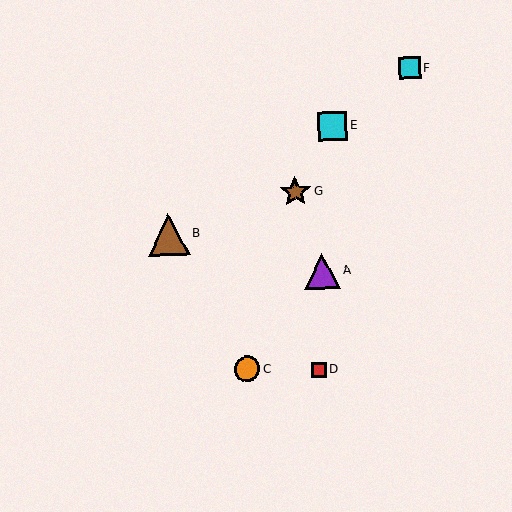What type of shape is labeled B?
Shape B is a brown triangle.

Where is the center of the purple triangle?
The center of the purple triangle is at (322, 271).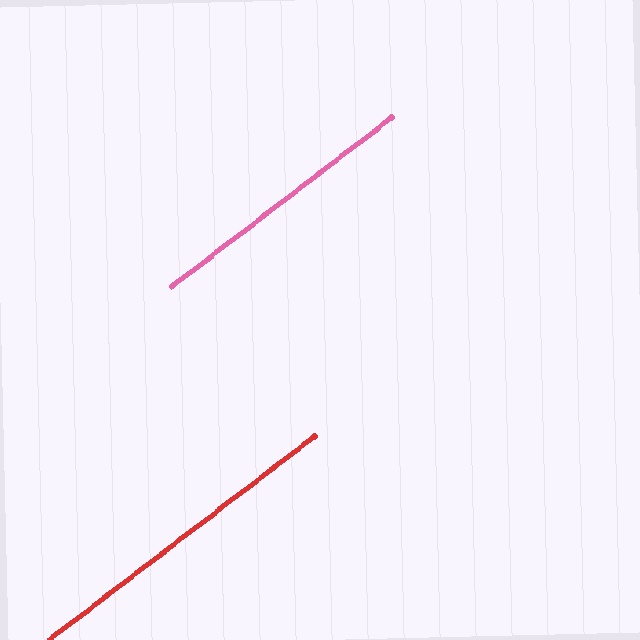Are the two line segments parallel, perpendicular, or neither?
Parallel — their directions differ by only 0.1°.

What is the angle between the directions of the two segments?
Approximately 0 degrees.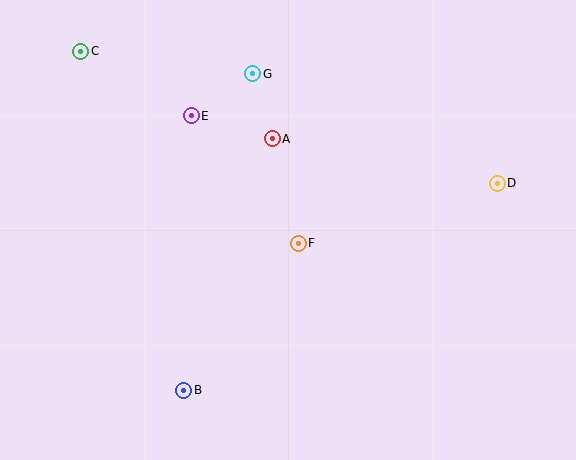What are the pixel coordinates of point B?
Point B is at (184, 390).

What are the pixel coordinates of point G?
Point G is at (253, 74).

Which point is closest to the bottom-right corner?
Point D is closest to the bottom-right corner.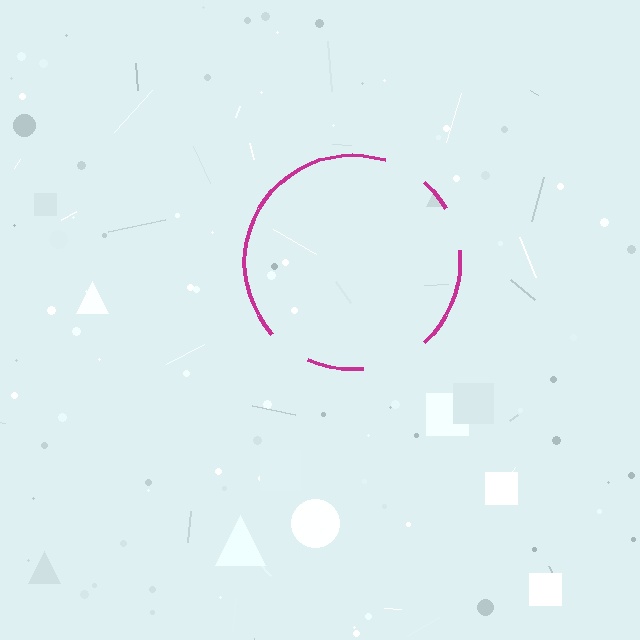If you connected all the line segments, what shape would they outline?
They would outline a circle.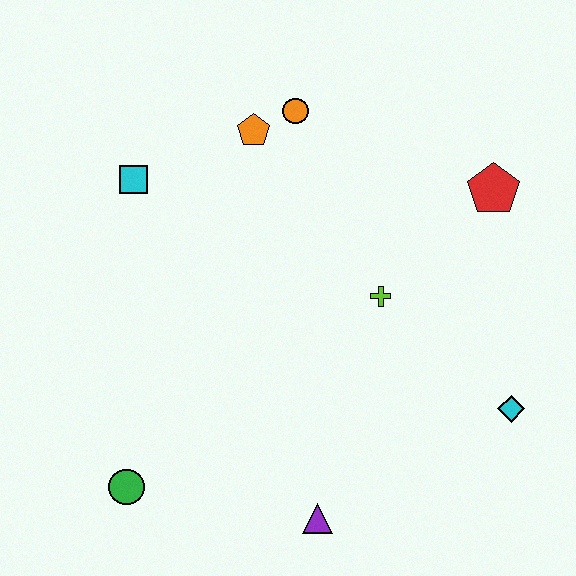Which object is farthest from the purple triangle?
The orange circle is farthest from the purple triangle.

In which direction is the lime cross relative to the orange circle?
The lime cross is below the orange circle.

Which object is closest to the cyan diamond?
The lime cross is closest to the cyan diamond.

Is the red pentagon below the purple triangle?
No